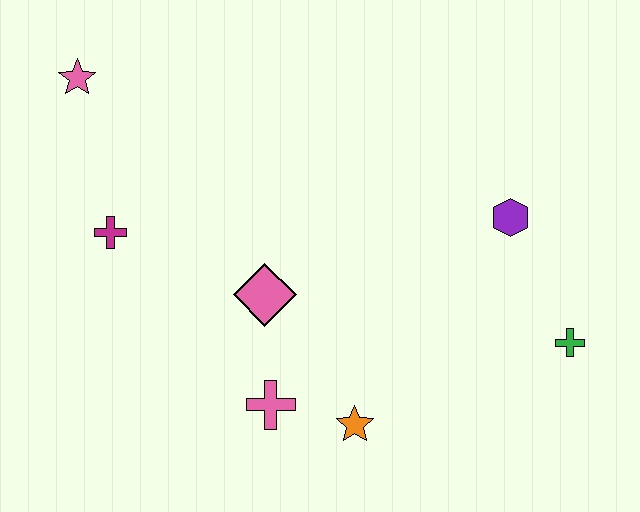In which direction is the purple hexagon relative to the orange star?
The purple hexagon is above the orange star.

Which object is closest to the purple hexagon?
The green cross is closest to the purple hexagon.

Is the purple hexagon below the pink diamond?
No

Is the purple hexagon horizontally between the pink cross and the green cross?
Yes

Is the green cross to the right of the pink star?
Yes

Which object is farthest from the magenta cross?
The green cross is farthest from the magenta cross.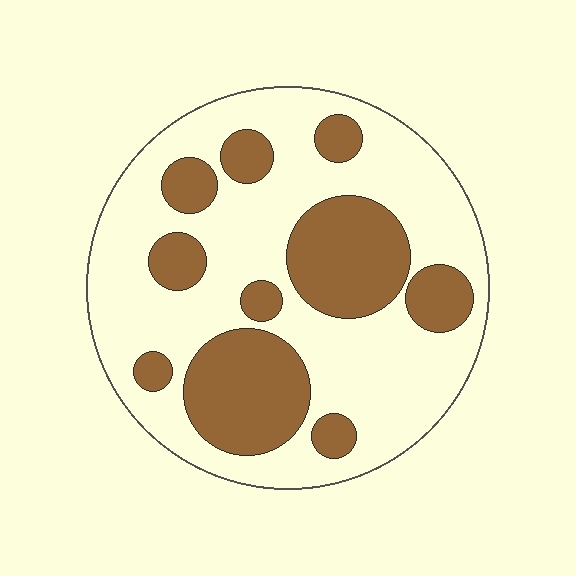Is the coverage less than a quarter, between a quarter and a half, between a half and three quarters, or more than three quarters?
Between a quarter and a half.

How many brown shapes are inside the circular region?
10.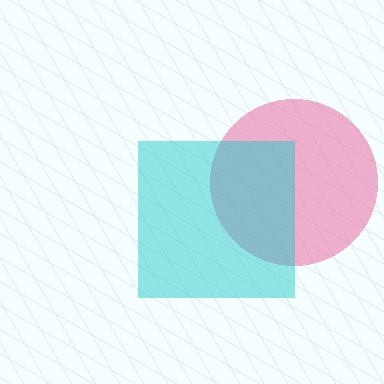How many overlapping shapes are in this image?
There are 2 overlapping shapes in the image.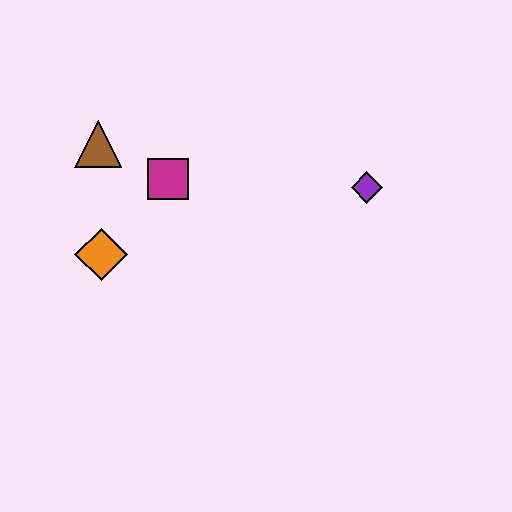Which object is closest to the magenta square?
The brown triangle is closest to the magenta square.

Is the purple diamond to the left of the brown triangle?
No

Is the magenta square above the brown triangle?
No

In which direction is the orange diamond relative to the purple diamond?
The orange diamond is to the left of the purple diamond.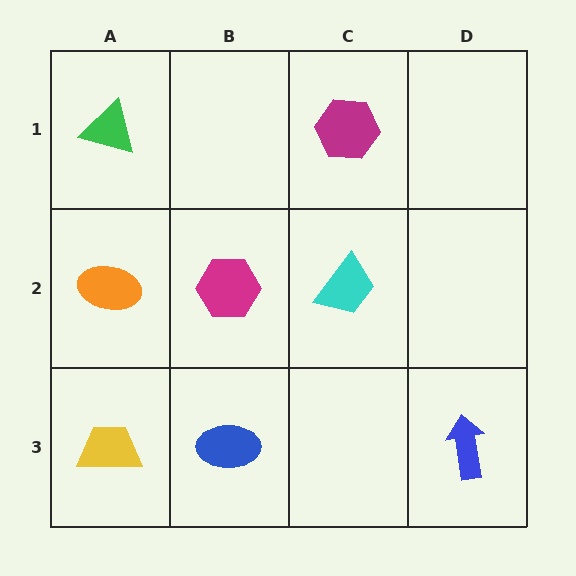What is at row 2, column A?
An orange ellipse.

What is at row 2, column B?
A magenta hexagon.